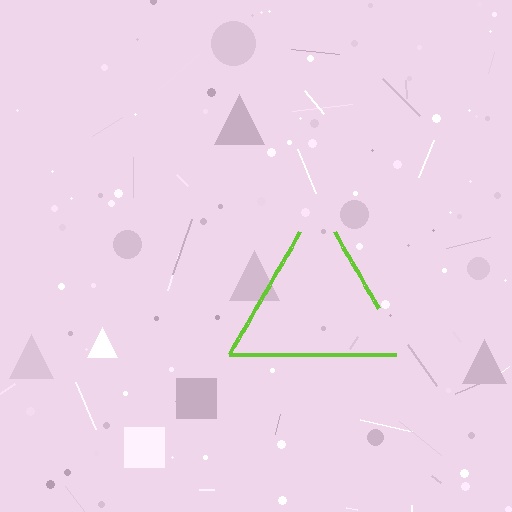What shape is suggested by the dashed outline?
The dashed outline suggests a triangle.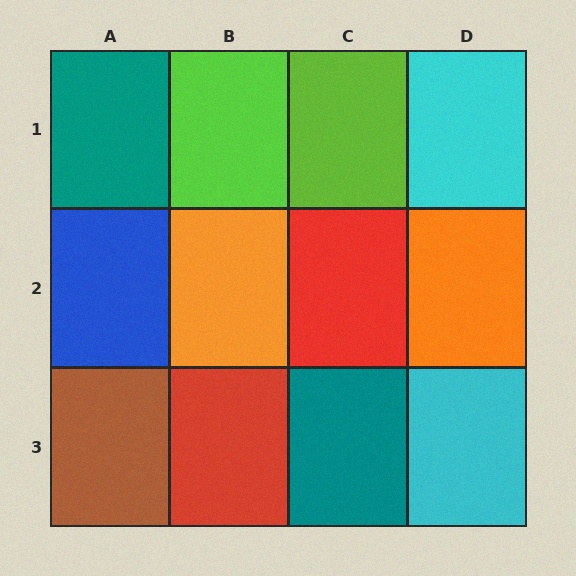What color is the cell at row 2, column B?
Orange.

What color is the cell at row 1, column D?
Cyan.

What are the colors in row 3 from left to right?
Brown, red, teal, cyan.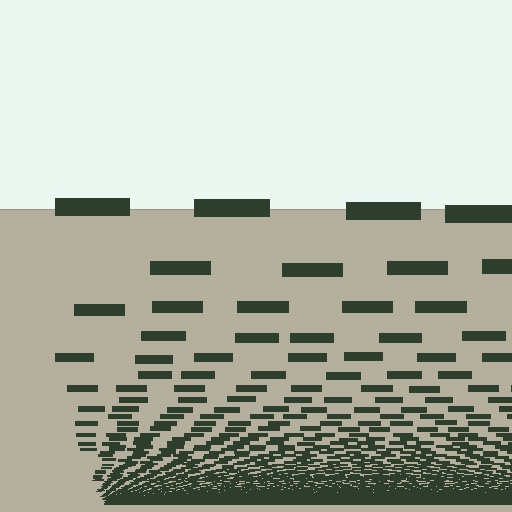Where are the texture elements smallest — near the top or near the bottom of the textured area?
Near the bottom.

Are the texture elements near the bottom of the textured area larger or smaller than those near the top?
Smaller. The gradient is inverted — elements near the bottom are smaller and denser.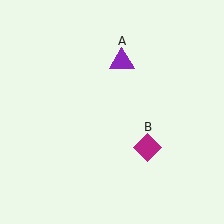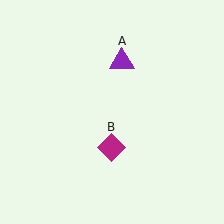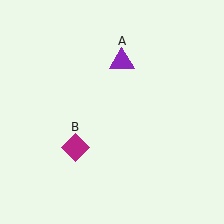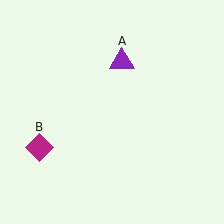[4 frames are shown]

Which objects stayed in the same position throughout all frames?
Purple triangle (object A) remained stationary.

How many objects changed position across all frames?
1 object changed position: magenta diamond (object B).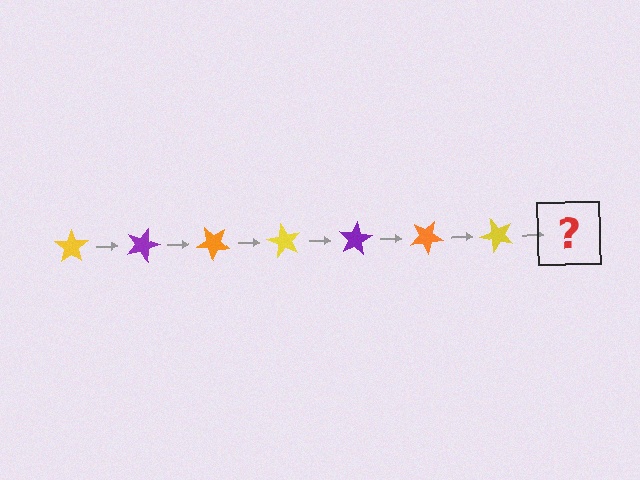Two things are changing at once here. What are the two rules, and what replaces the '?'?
The two rules are that it rotates 20 degrees each step and the color cycles through yellow, purple, and orange. The '?' should be a purple star, rotated 140 degrees from the start.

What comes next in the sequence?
The next element should be a purple star, rotated 140 degrees from the start.